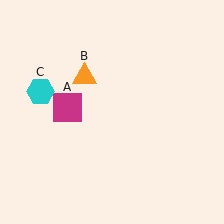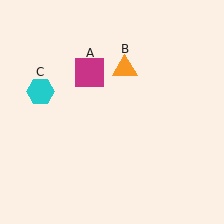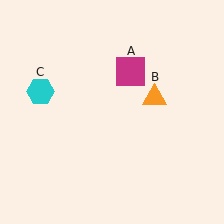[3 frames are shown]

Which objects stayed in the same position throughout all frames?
Cyan hexagon (object C) remained stationary.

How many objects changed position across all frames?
2 objects changed position: magenta square (object A), orange triangle (object B).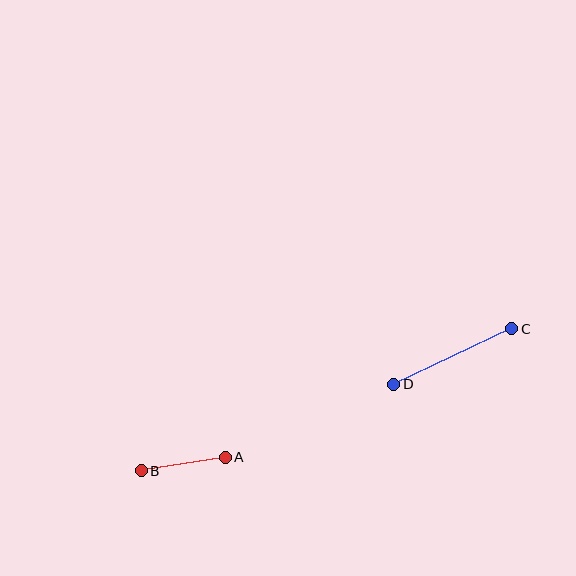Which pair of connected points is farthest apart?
Points C and D are farthest apart.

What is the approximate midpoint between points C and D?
The midpoint is at approximately (453, 357) pixels.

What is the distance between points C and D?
The distance is approximately 131 pixels.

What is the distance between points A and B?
The distance is approximately 85 pixels.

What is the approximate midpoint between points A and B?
The midpoint is at approximately (183, 464) pixels.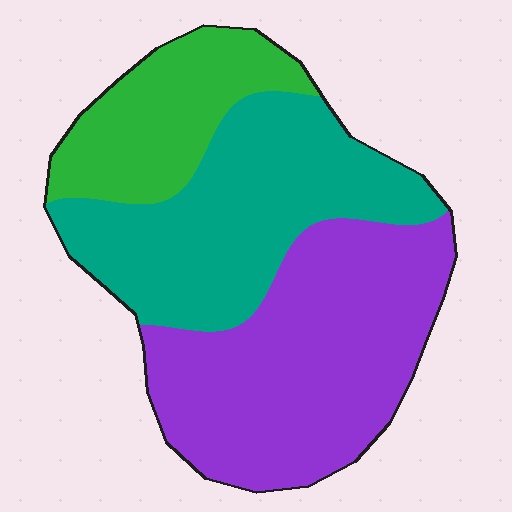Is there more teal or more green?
Teal.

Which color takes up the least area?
Green, at roughly 20%.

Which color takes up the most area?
Purple, at roughly 45%.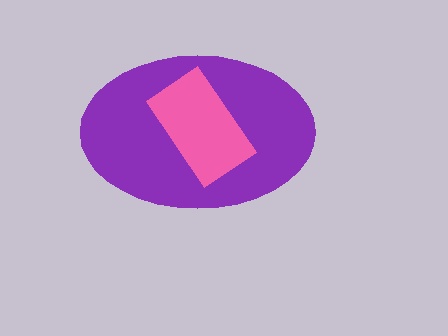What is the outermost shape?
The purple ellipse.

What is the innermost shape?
The pink rectangle.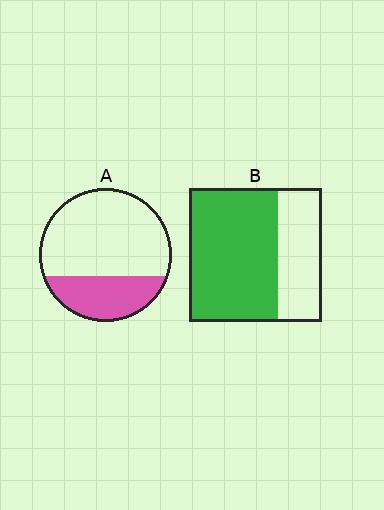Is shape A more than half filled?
No.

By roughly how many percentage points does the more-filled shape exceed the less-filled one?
By roughly 35 percentage points (B over A).